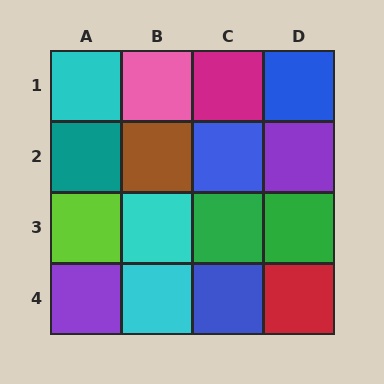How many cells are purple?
2 cells are purple.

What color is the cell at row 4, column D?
Red.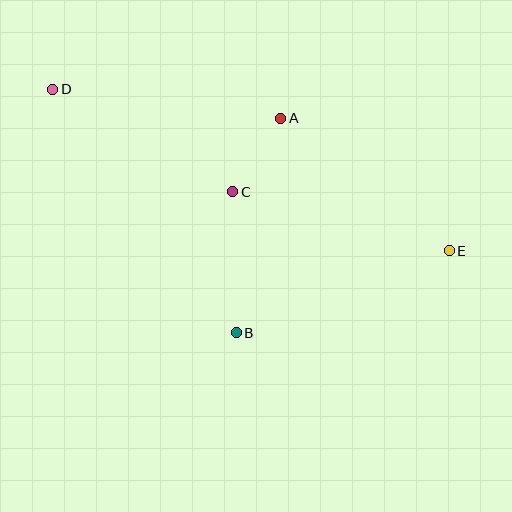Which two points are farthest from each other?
Points D and E are farthest from each other.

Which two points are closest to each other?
Points A and C are closest to each other.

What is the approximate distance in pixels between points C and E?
The distance between C and E is approximately 225 pixels.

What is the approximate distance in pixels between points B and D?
The distance between B and D is approximately 305 pixels.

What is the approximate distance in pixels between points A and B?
The distance between A and B is approximately 219 pixels.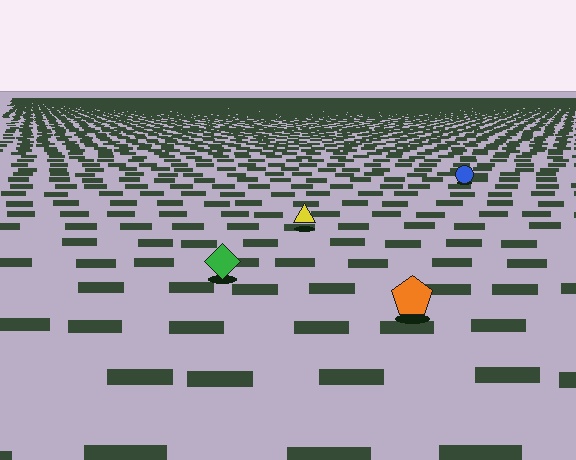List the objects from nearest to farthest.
From nearest to farthest: the orange pentagon, the green diamond, the yellow triangle, the blue circle.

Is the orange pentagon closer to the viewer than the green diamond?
Yes. The orange pentagon is closer — you can tell from the texture gradient: the ground texture is coarser near it.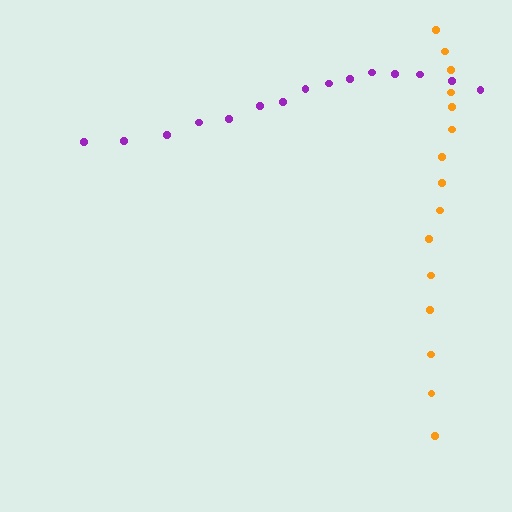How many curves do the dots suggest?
There are 2 distinct paths.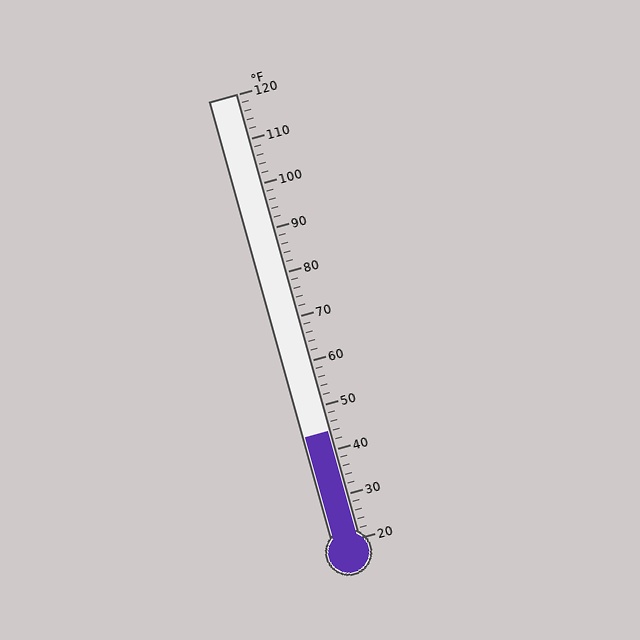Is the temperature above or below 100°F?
The temperature is below 100°F.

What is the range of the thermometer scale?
The thermometer scale ranges from 20°F to 120°F.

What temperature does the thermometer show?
The thermometer shows approximately 44°F.